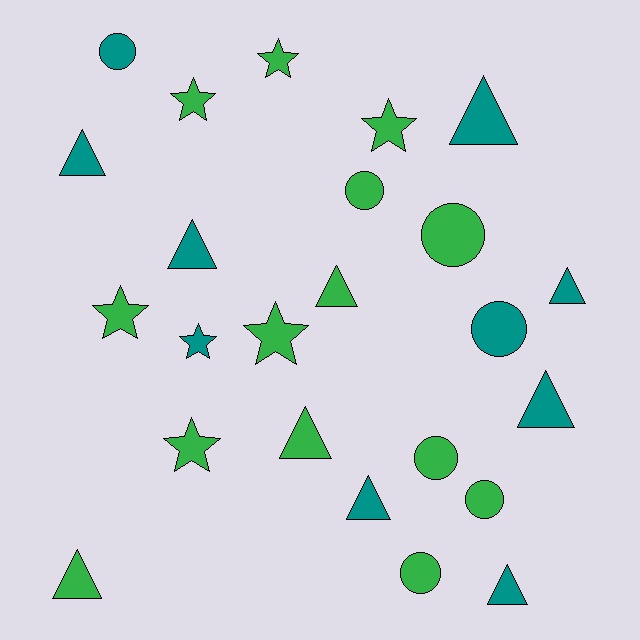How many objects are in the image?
There are 24 objects.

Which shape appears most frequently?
Triangle, with 10 objects.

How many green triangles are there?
There are 3 green triangles.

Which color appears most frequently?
Green, with 14 objects.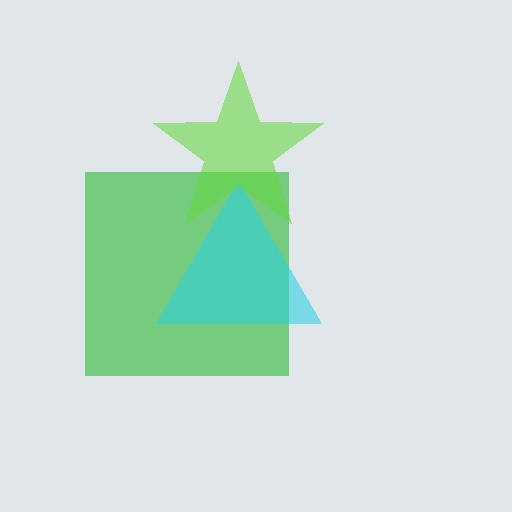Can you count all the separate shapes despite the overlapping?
Yes, there are 3 separate shapes.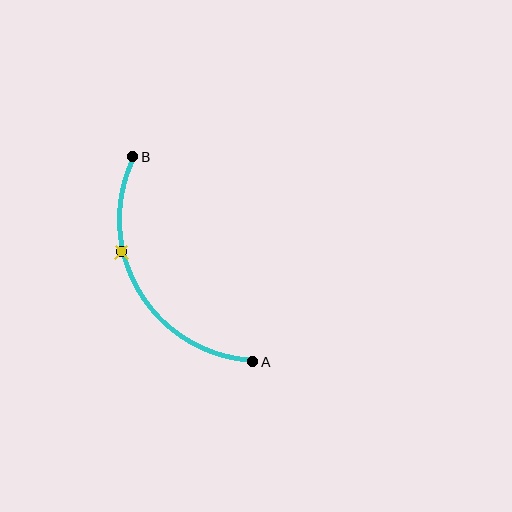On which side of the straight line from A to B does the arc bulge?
The arc bulges to the left of the straight line connecting A and B.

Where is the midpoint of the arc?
The arc midpoint is the point on the curve farthest from the straight line joining A and B. It sits to the left of that line.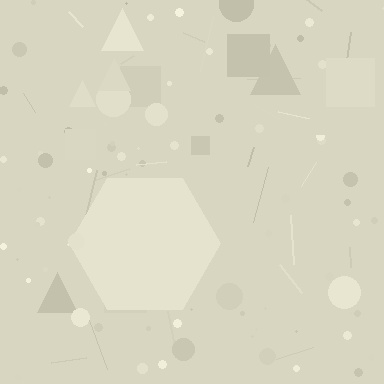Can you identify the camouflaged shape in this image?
The camouflaged shape is a hexagon.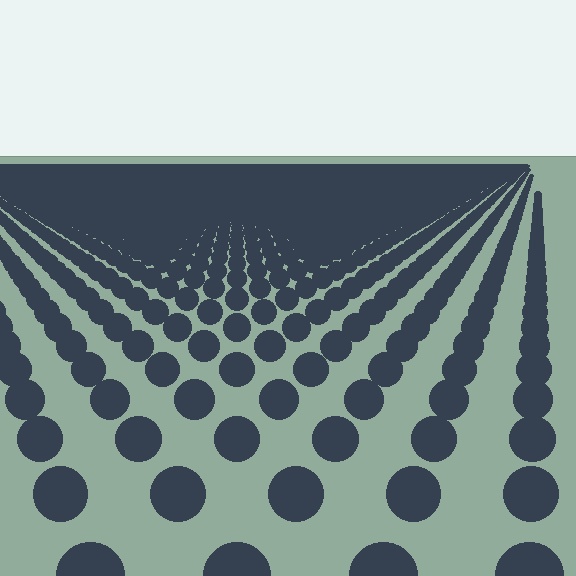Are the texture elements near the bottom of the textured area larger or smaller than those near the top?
Larger. Near the bottom, elements are closer to the viewer and appear at a bigger on-screen size.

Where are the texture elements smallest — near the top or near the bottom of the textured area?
Near the top.